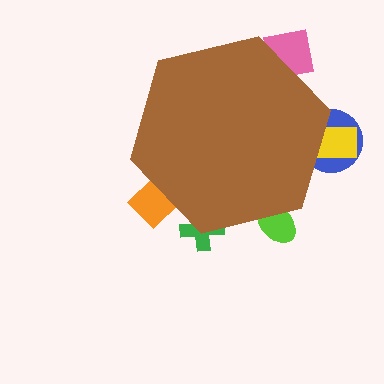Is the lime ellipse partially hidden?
Yes, the lime ellipse is partially hidden behind the brown hexagon.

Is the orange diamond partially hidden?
Yes, the orange diamond is partially hidden behind the brown hexagon.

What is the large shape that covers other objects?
A brown hexagon.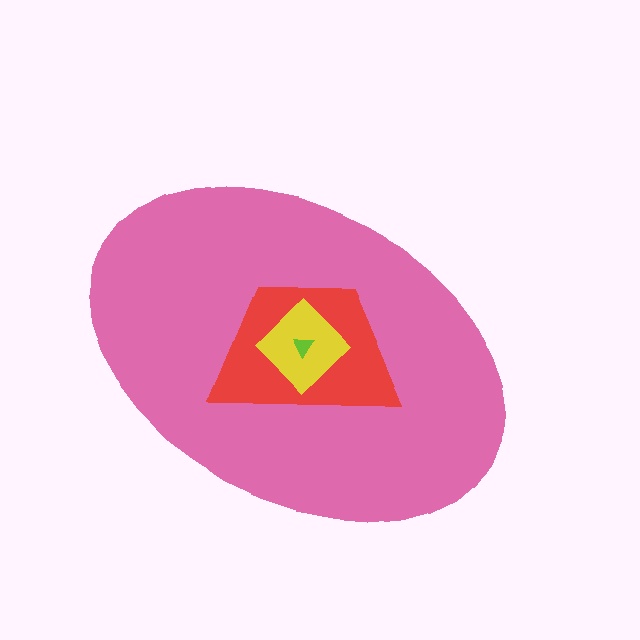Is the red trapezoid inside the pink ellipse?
Yes.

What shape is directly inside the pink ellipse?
The red trapezoid.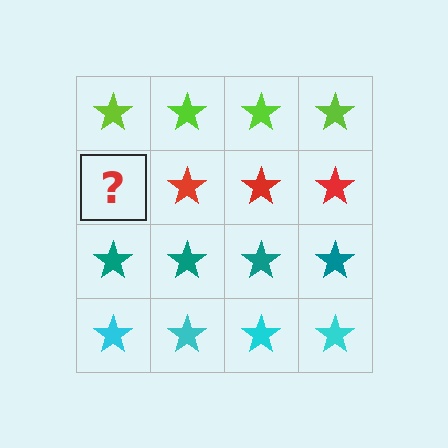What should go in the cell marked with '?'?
The missing cell should contain a red star.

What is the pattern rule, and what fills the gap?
The rule is that each row has a consistent color. The gap should be filled with a red star.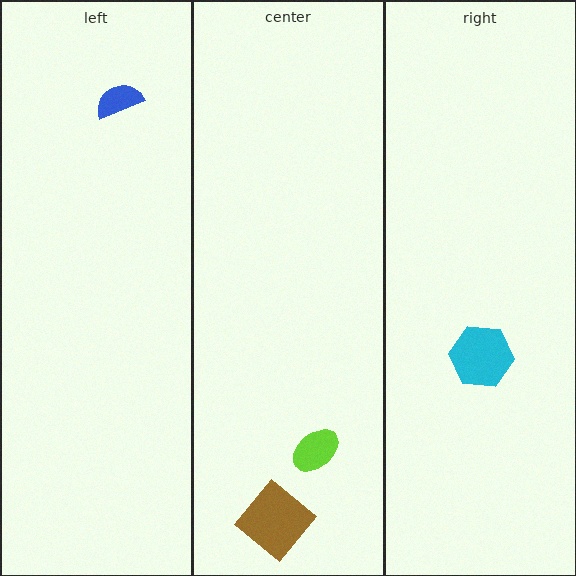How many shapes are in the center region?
2.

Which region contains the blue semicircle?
The left region.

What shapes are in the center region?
The lime ellipse, the brown diamond.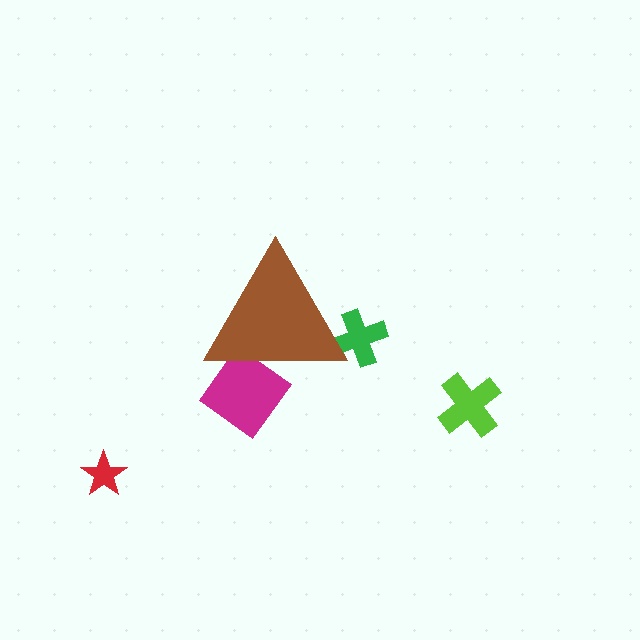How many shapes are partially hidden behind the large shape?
2 shapes are partially hidden.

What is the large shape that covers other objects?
A brown triangle.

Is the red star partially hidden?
No, the red star is fully visible.